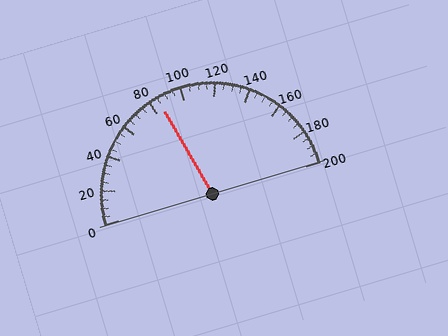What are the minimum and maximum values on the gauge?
The gauge ranges from 0 to 200.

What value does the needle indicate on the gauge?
The needle indicates approximately 85.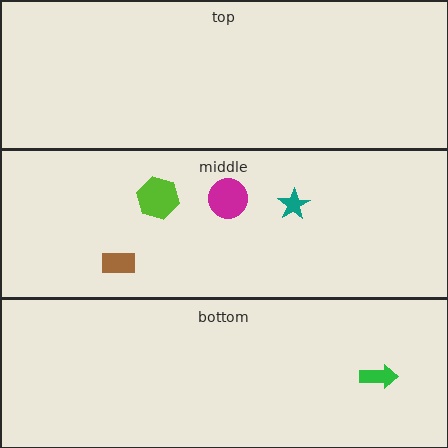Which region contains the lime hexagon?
The middle region.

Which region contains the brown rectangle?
The middle region.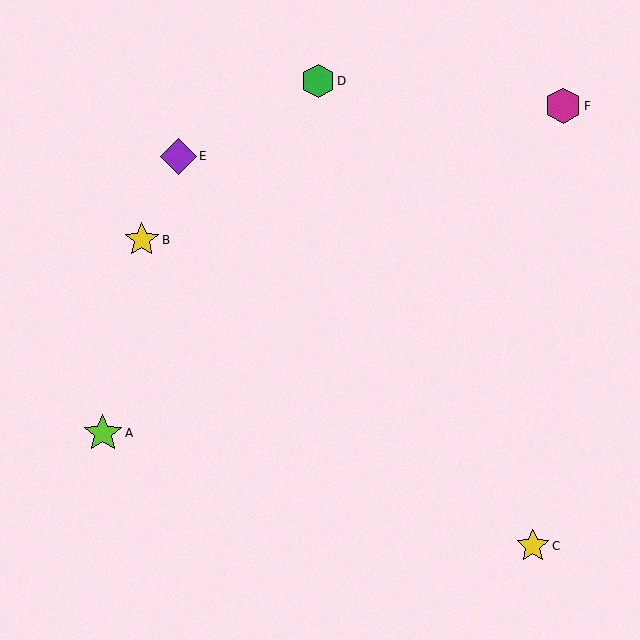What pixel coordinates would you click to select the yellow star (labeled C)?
Click at (533, 546) to select the yellow star C.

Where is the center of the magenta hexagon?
The center of the magenta hexagon is at (563, 106).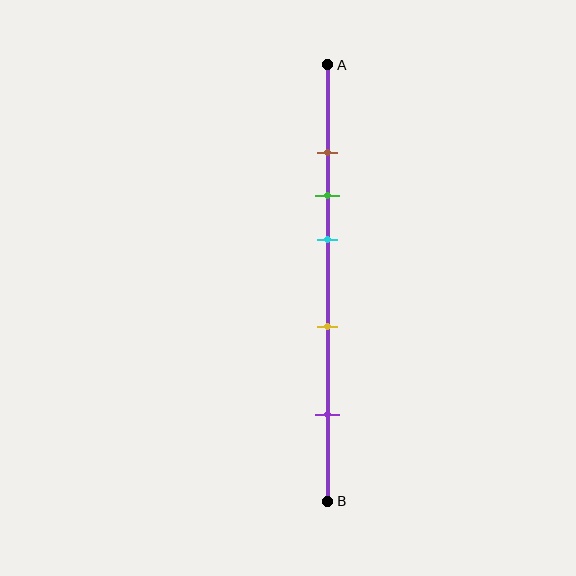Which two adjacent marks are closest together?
The brown and green marks are the closest adjacent pair.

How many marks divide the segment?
There are 5 marks dividing the segment.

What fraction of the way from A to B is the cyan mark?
The cyan mark is approximately 40% (0.4) of the way from A to B.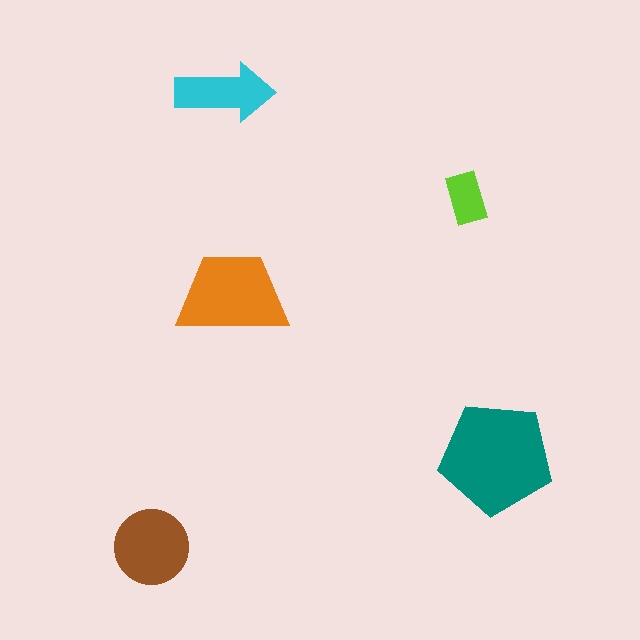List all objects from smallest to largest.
The lime rectangle, the cyan arrow, the brown circle, the orange trapezoid, the teal pentagon.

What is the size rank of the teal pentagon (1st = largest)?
1st.